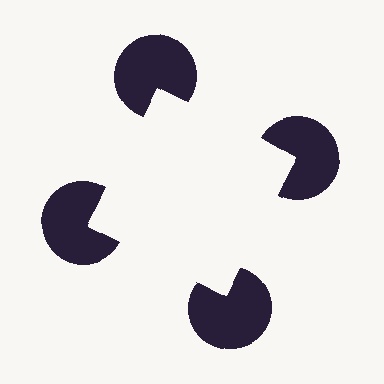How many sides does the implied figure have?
4 sides.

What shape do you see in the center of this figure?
An illusory square — its edges are inferred from the aligned wedge cuts in the pac-man discs, not physically drawn.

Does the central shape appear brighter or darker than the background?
It typically appears slightly brighter than the background, even though no actual brightness change is drawn.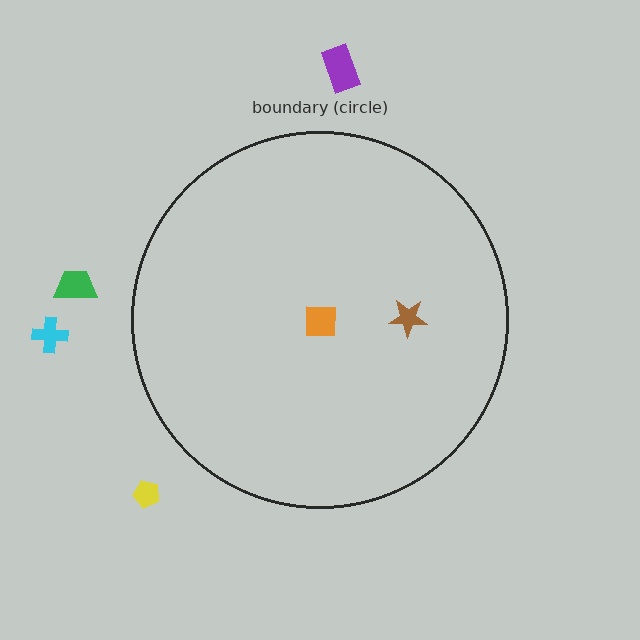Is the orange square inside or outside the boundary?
Inside.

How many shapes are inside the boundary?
2 inside, 4 outside.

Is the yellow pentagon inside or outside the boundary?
Outside.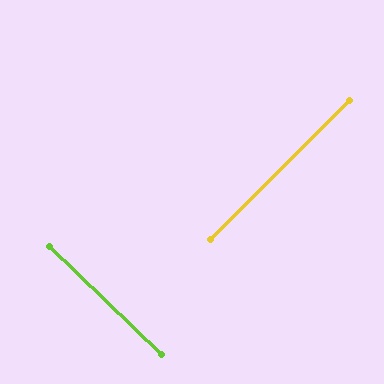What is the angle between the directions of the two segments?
Approximately 89 degrees.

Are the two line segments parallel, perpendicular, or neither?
Perpendicular — they meet at approximately 89°.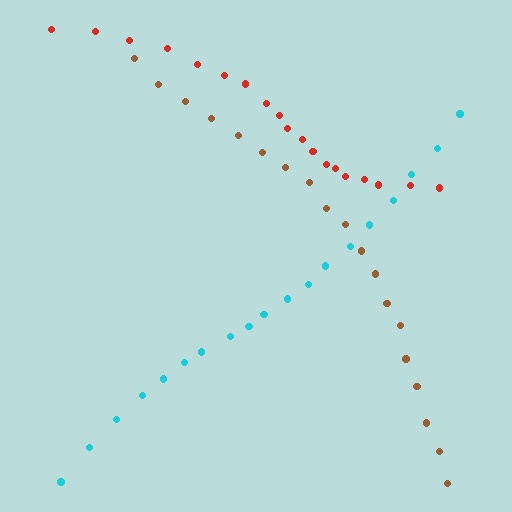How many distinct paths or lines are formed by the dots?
There are 3 distinct paths.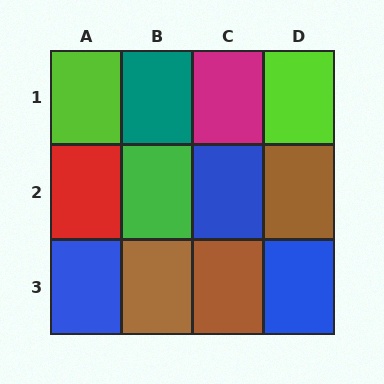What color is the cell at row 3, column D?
Blue.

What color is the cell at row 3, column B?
Brown.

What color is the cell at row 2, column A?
Red.